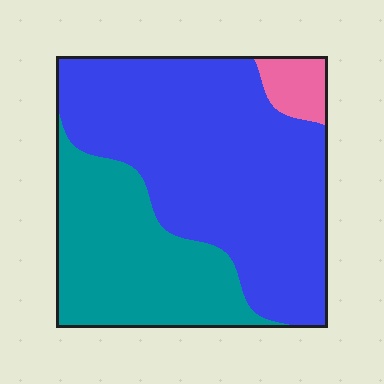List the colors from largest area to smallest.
From largest to smallest: blue, teal, pink.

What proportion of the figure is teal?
Teal covers roughly 35% of the figure.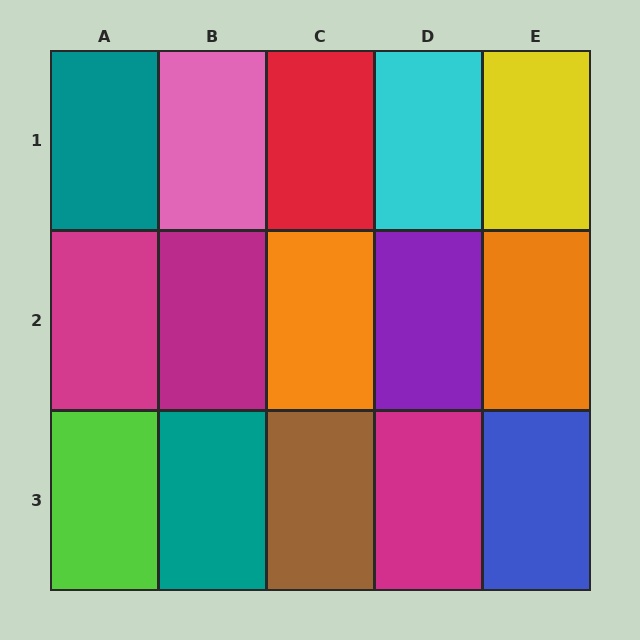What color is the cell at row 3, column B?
Teal.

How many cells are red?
1 cell is red.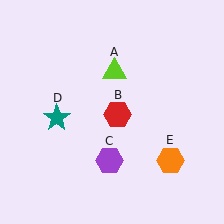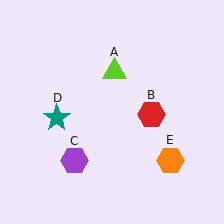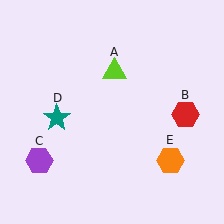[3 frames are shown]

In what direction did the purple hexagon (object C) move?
The purple hexagon (object C) moved left.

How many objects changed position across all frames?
2 objects changed position: red hexagon (object B), purple hexagon (object C).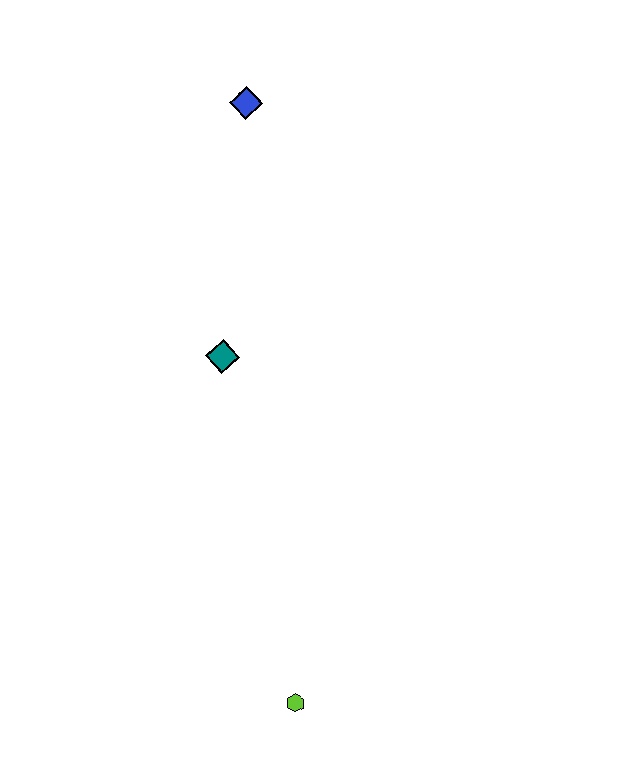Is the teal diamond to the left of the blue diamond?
Yes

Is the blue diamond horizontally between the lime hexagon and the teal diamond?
Yes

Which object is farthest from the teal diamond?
The lime hexagon is farthest from the teal diamond.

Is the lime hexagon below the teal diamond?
Yes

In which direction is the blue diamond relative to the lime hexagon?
The blue diamond is above the lime hexagon.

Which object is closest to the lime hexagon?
The teal diamond is closest to the lime hexagon.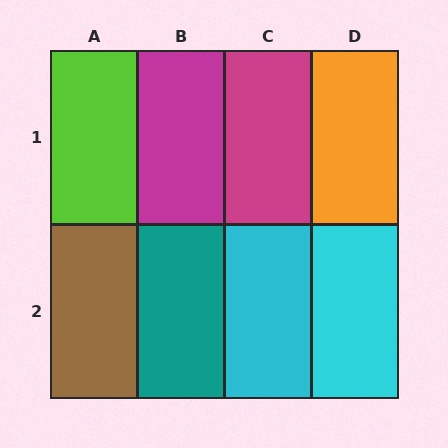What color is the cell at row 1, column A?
Lime.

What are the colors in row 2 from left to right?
Brown, teal, cyan, cyan.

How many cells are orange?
1 cell is orange.